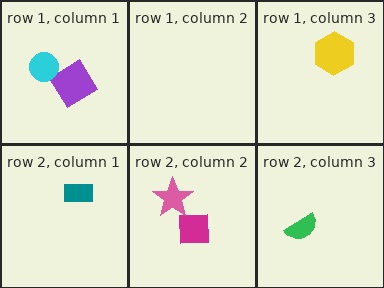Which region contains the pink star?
The row 2, column 2 region.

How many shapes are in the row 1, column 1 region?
2.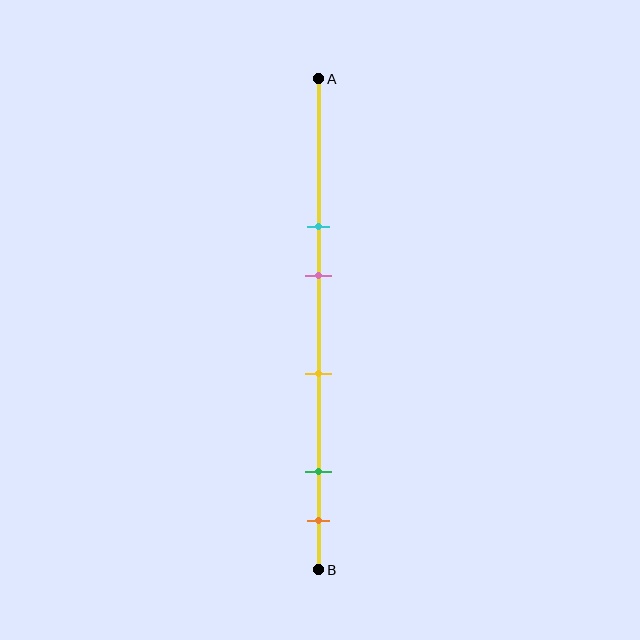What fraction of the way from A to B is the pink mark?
The pink mark is approximately 40% (0.4) of the way from A to B.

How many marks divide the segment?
There are 5 marks dividing the segment.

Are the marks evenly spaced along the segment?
No, the marks are not evenly spaced.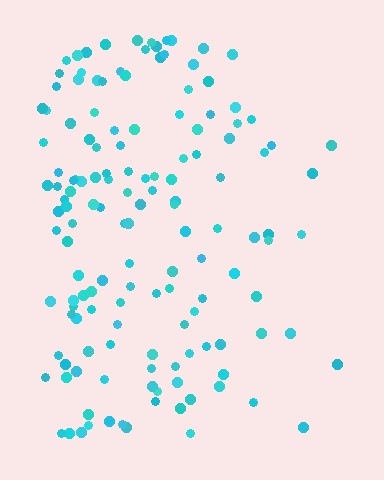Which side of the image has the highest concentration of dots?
The left.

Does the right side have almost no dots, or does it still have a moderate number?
Still a moderate number, just noticeably fewer than the left.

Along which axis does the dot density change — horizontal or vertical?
Horizontal.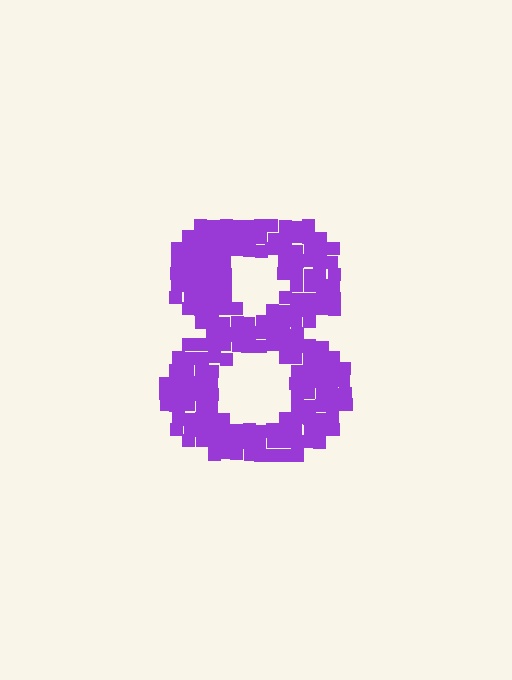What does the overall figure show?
The overall figure shows the digit 8.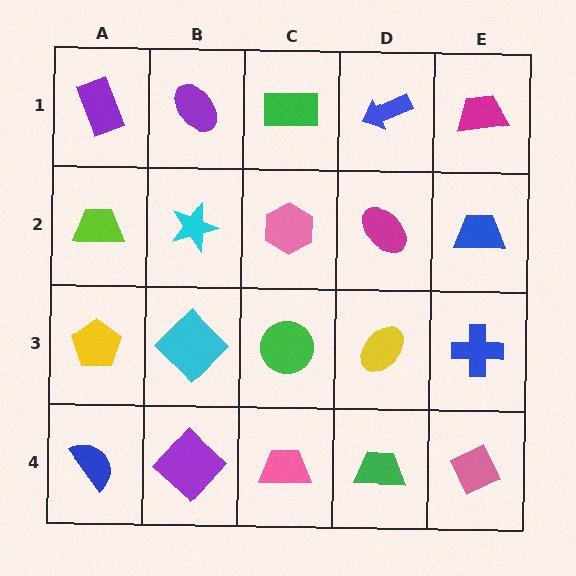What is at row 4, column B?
A purple diamond.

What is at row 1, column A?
A purple rectangle.